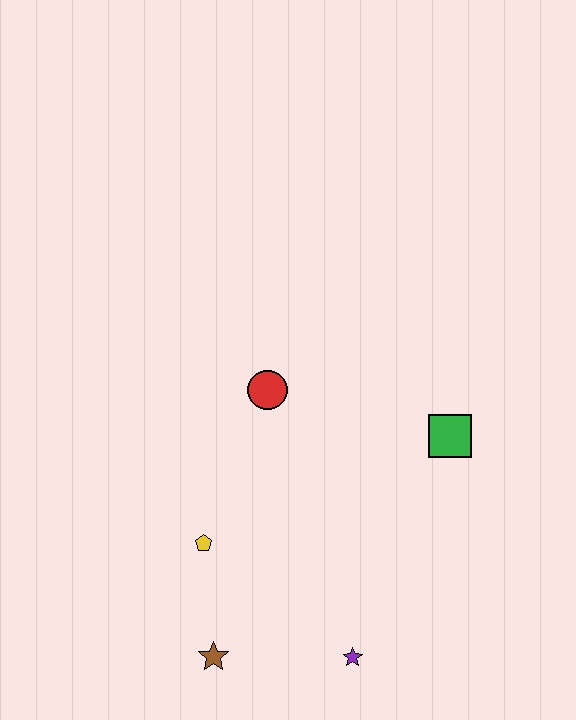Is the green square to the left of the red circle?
No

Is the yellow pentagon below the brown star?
No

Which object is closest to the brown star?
The yellow pentagon is closest to the brown star.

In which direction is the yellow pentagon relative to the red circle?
The yellow pentagon is below the red circle.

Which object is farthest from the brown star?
The green square is farthest from the brown star.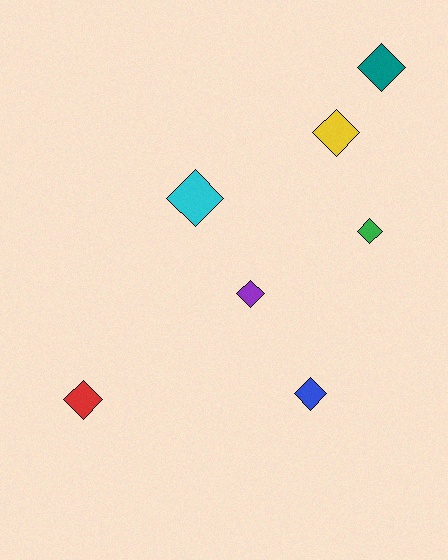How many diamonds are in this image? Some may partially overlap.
There are 7 diamonds.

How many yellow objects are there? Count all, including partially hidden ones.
There is 1 yellow object.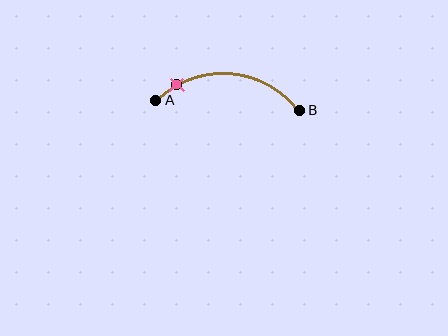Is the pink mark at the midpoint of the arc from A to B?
No. The pink mark lies on the arc but is closer to endpoint A. The arc midpoint would be at the point on the curve equidistant along the arc from both A and B.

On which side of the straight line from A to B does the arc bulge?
The arc bulges above the straight line connecting A and B.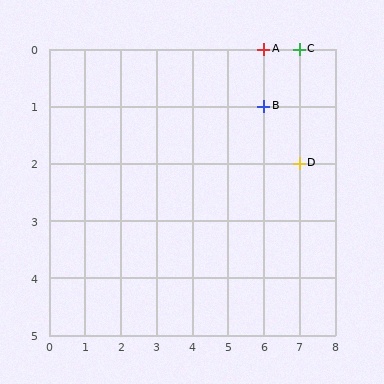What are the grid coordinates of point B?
Point B is at grid coordinates (6, 1).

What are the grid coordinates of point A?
Point A is at grid coordinates (6, 0).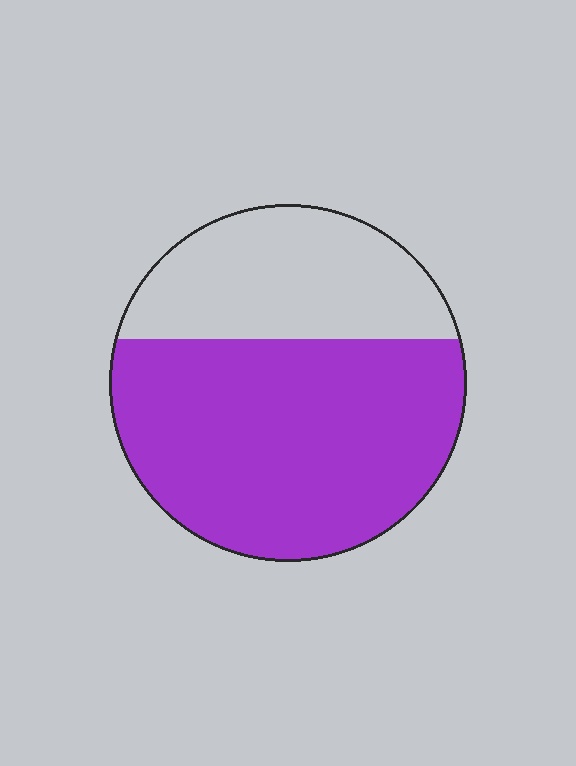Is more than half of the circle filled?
Yes.